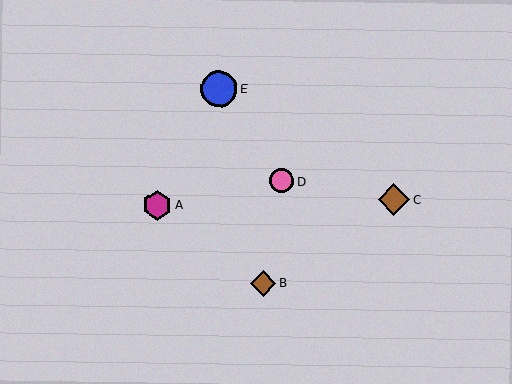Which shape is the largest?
The blue circle (labeled E) is the largest.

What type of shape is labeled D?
Shape D is a pink circle.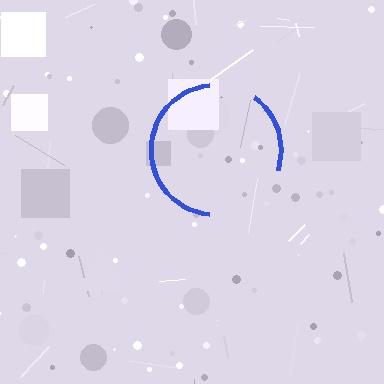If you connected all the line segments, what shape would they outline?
They would outline a circle.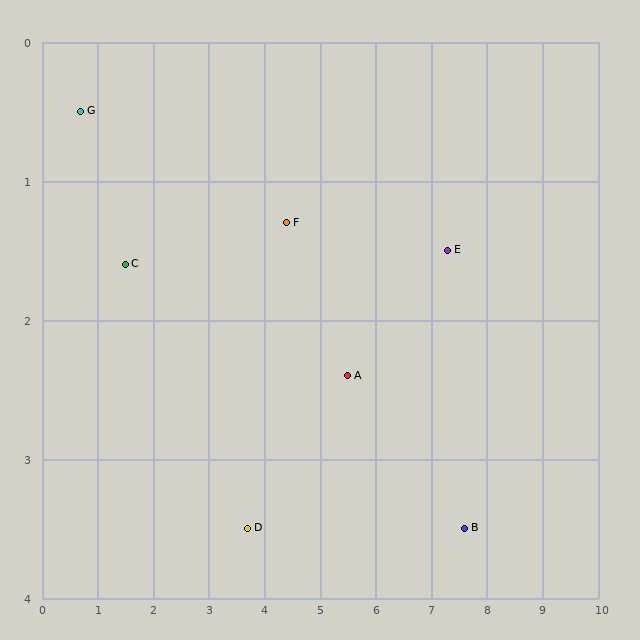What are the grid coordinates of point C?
Point C is at approximately (1.5, 1.6).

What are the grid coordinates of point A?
Point A is at approximately (5.5, 2.4).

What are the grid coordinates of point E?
Point E is at approximately (7.3, 1.5).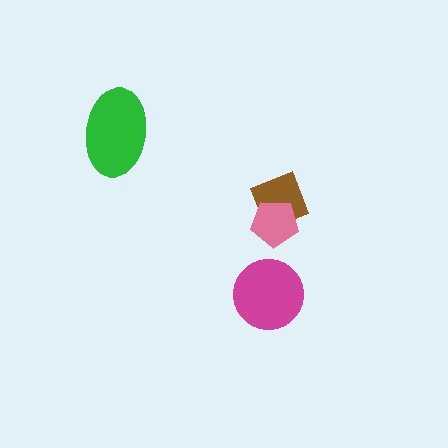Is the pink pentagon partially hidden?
No, no other shape covers it.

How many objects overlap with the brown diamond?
1 object overlaps with the brown diamond.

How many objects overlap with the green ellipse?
0 objects overlap with the green ellipse.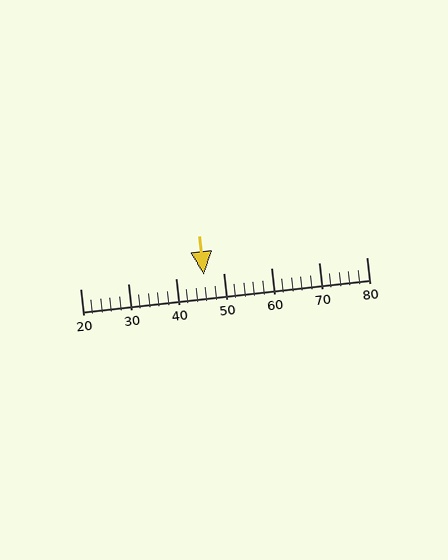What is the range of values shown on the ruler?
The ruler shows values from 20 to 80.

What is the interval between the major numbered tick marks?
The major tick marks are spaced 10 units apart.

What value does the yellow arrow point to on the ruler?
The yellow arrow points to approximately 46.